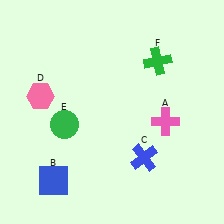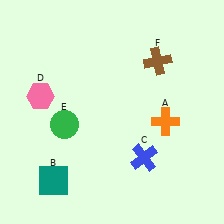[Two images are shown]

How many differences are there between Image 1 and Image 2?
There are 3 differences between the two images.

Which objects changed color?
A changed from pink to orange. B changed from blue to teal. F changed from green to brown.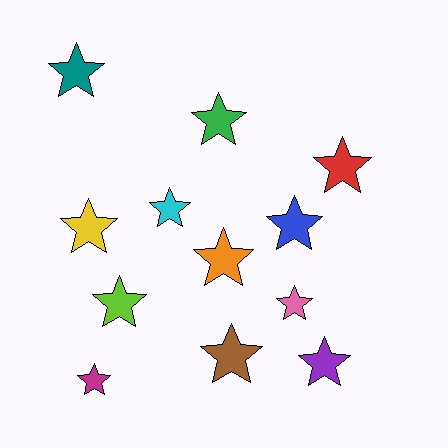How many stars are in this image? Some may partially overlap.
There are 12 stars.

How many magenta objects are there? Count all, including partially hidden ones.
There is 1 magenta object.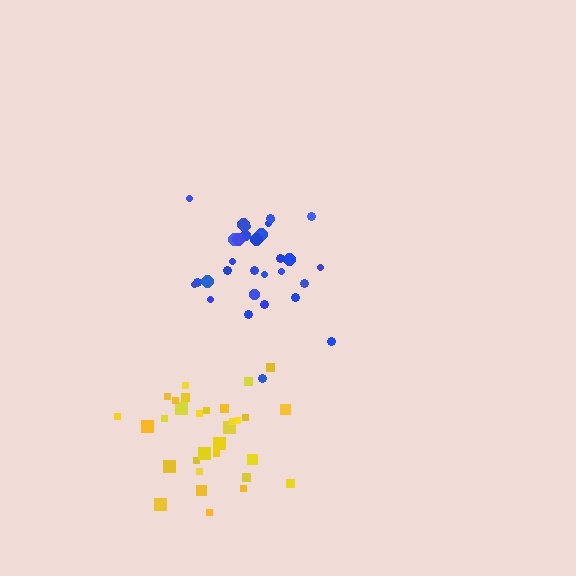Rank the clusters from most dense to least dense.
yellow, blue.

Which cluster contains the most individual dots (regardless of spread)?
Blue (31).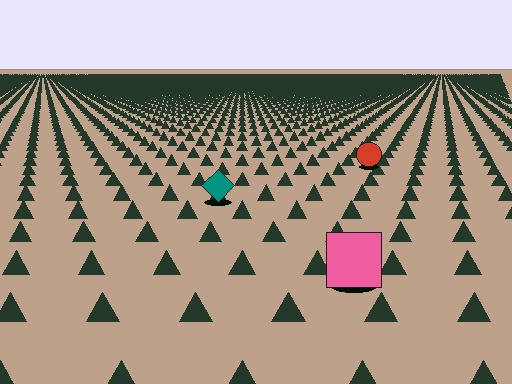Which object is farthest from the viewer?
The red circle is farthest from the viewer. It appears smaller and the ground texture around it is denser.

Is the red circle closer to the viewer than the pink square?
No. The pink square is closer — you can tell from the texture gradient: the ground texture is coarser near it.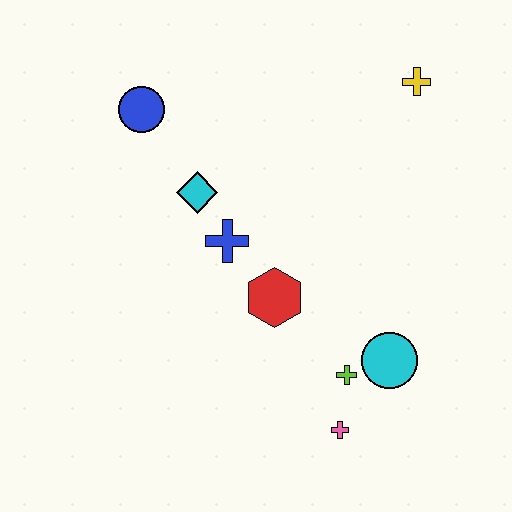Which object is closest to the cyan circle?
The lime cross is closest to the cyan circle.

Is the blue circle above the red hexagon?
Yes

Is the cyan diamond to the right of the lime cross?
No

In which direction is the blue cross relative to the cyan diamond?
The blue cross is below the cyan diamond.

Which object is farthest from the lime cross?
The blue circle is farthest from the lime cross.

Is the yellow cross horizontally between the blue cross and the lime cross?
No